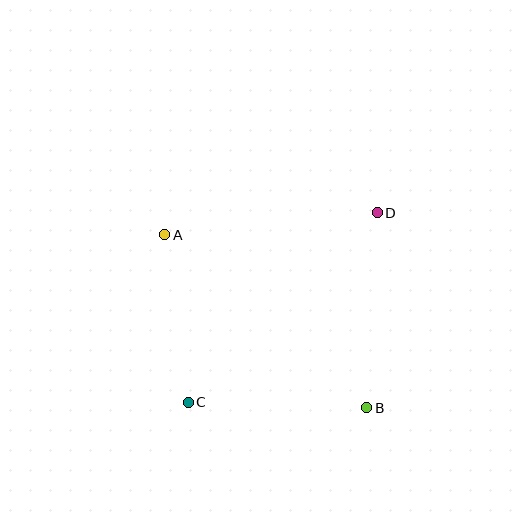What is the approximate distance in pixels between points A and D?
The distance between A and D is approximately 213 pixels.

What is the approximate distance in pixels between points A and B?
The distance between A and B is approximately 266 pixels.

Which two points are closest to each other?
Points A and C are closest to each other.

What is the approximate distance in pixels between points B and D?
The distance between B and D is approximately 196 pixels.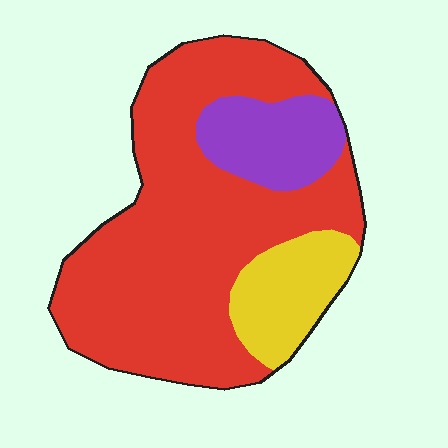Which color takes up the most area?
Red, at roughly 70%.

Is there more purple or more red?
Red.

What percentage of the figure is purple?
Purple covers about 15% of the figure.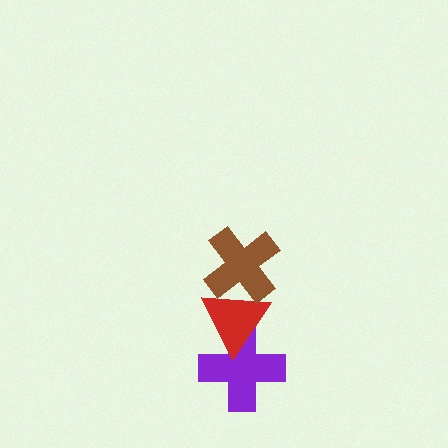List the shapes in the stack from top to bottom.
From top to bottom: the brown cross, the red triangle, the purple cross.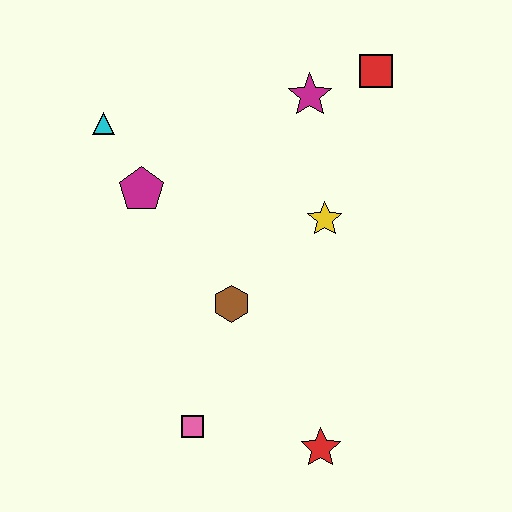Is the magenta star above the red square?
No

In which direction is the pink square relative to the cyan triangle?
The pink square is below the cyan triangle.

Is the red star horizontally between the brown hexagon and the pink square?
No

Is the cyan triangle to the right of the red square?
No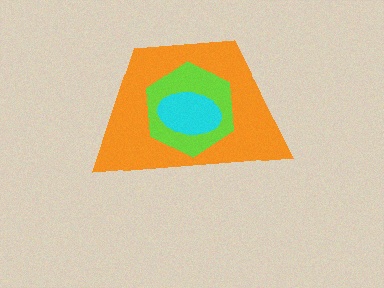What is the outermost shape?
The orange trapezoid.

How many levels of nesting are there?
3.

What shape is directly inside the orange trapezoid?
The lime hexagon.